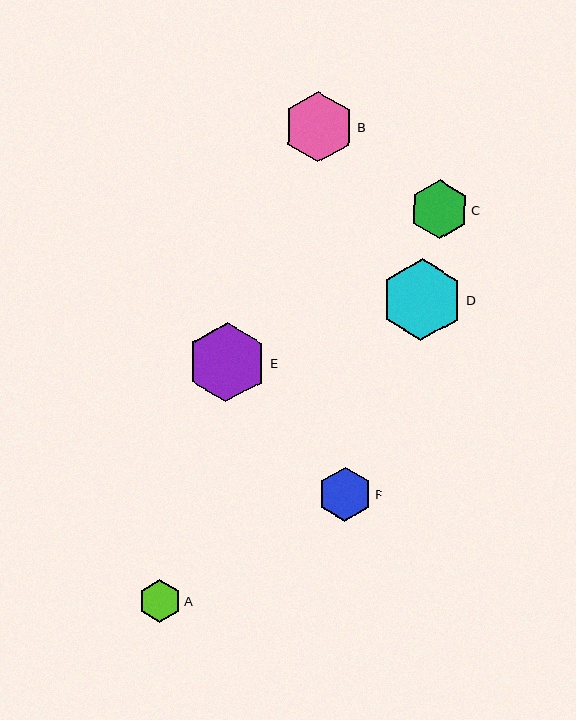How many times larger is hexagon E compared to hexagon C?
Hexagon E is approximately 1.4 times the size of hexagon C.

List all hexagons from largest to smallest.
From largest to smallest: D, E, B, C, F, A.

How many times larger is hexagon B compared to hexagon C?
Hexagon B is approximately 1.2 times the size of hexagon C.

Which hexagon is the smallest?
Hexagon A is the smallest with a size of approximately 43 pixels.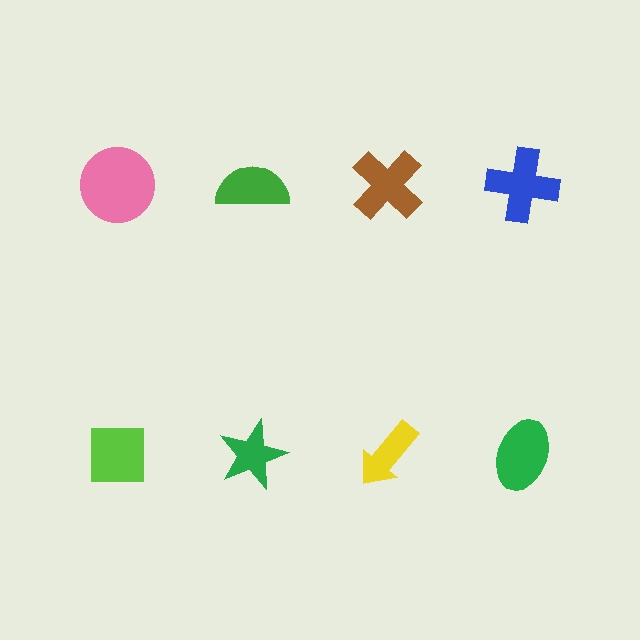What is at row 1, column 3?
A brown cross.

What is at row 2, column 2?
A green star.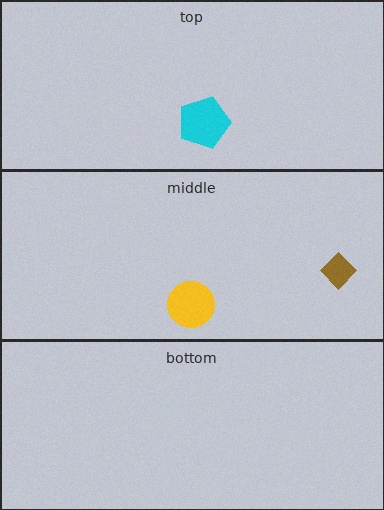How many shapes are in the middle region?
2.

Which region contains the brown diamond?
The middle region.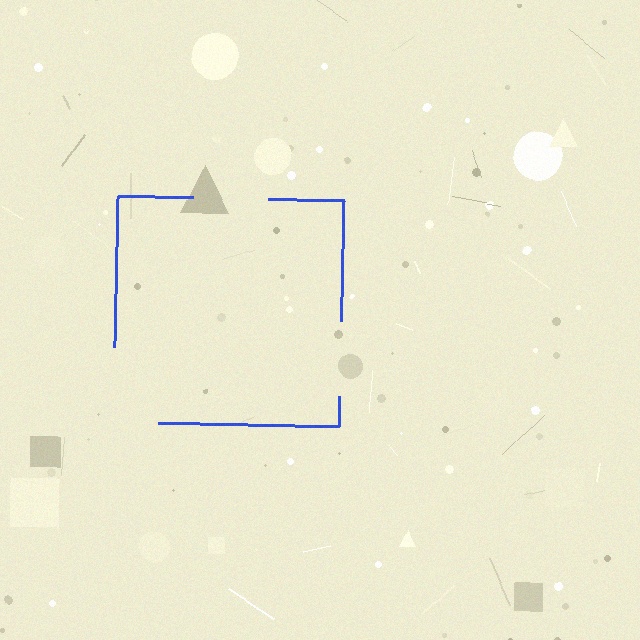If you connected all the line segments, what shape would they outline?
They would outline a square.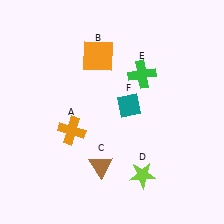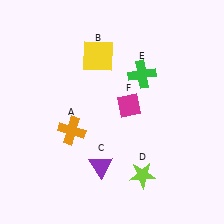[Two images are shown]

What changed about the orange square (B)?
In Image 1, B is orange. In Image 2, it changed to yellow.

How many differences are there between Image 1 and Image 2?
There are 3 differences between the two images.